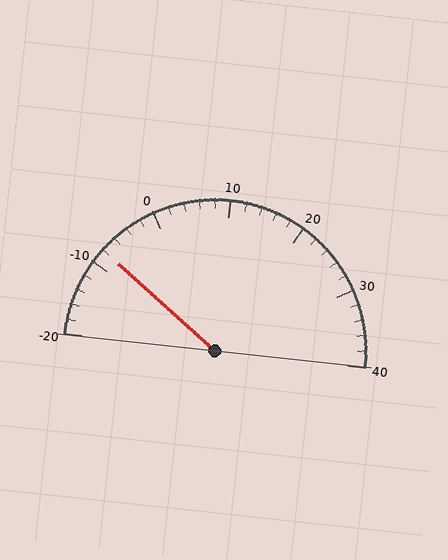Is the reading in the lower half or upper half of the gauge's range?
The reading is in the lower half of the range (-20 to 40).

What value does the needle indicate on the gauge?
The needle indicates approximately -8.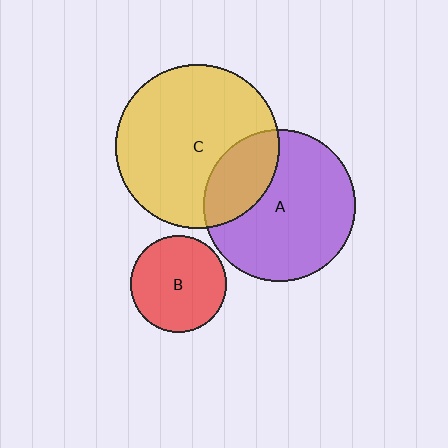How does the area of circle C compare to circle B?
Approximately 2.9 times.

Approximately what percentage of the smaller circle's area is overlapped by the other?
Approximately 25%.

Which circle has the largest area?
Circle C (yellow).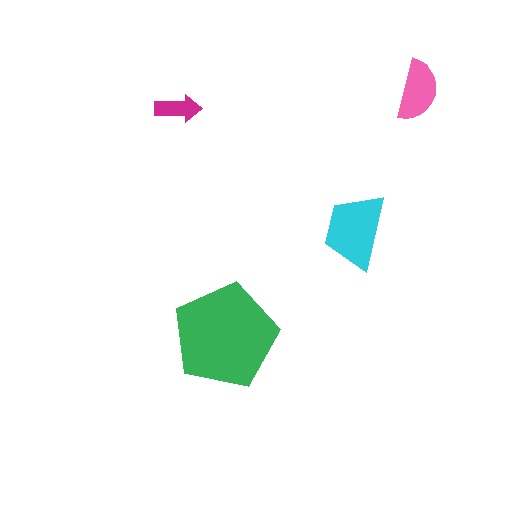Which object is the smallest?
The magenta arrow.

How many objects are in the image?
There are 4 objects in the image.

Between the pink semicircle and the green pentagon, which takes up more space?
The green pentagon.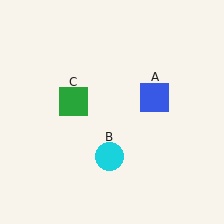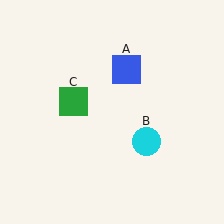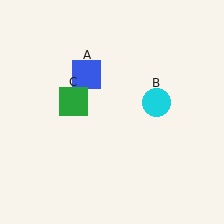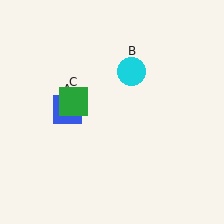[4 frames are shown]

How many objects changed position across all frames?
2 objects changed position: blue square (object A), cyan circle (object B).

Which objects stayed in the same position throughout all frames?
Green square (object C) remained stationary.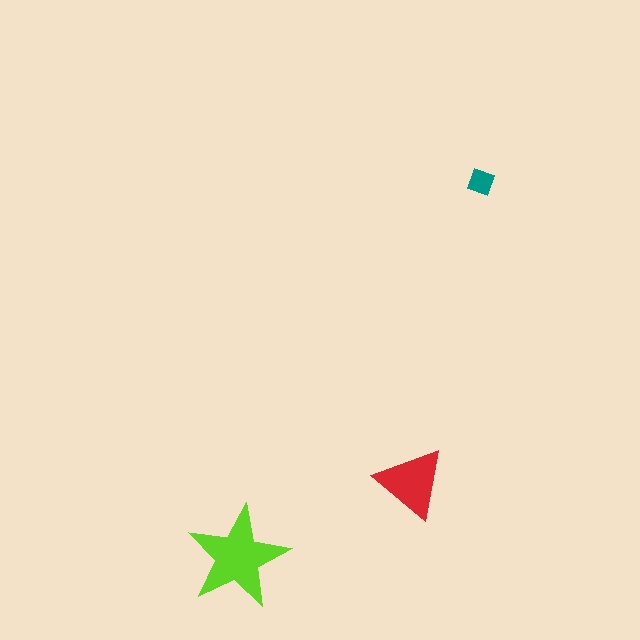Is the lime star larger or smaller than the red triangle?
Larger.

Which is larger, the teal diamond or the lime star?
The lime star.